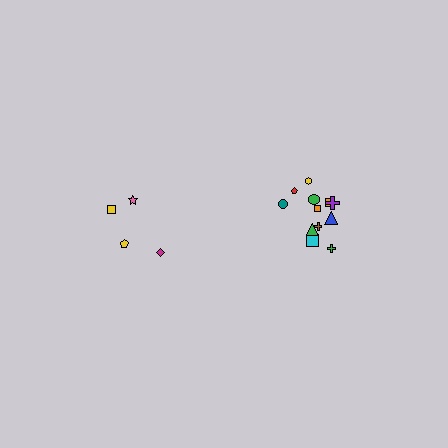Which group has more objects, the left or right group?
The right group.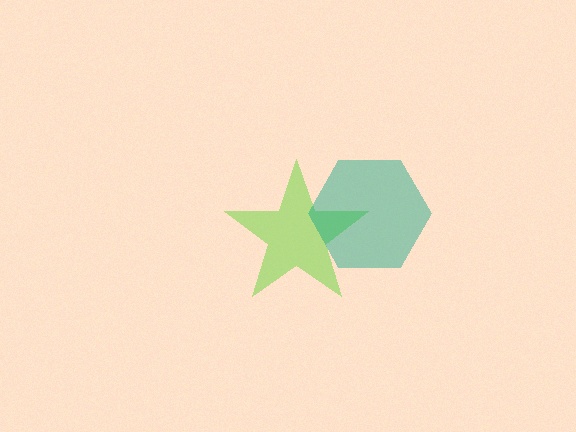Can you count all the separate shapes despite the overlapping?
Yes, there are 2 separate shapes.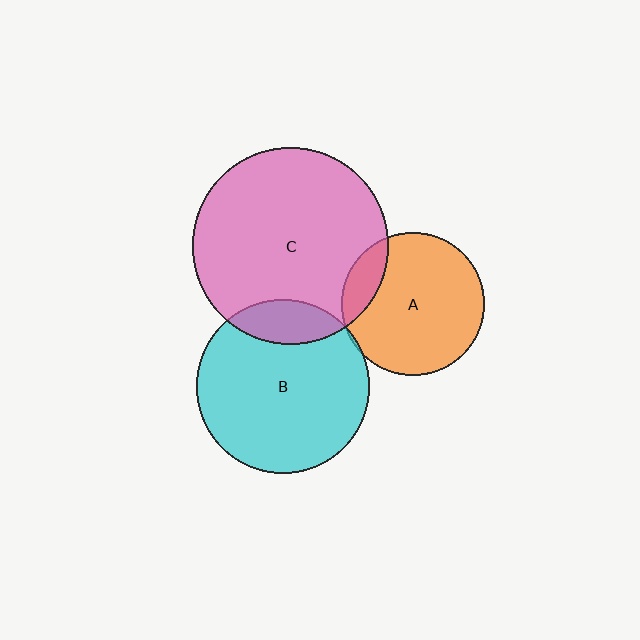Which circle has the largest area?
Circle C (pink).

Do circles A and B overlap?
Yes.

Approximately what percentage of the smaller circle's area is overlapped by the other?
Approximately 5%.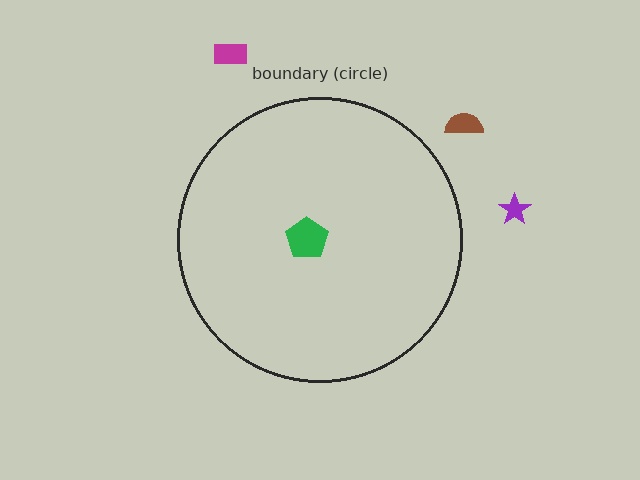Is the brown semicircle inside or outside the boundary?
Outside.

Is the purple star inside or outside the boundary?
Outside.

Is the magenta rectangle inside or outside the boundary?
Outside.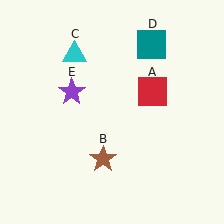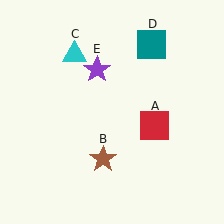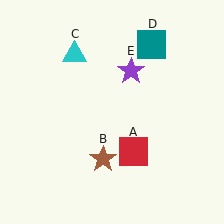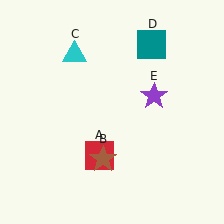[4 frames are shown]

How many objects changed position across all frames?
2 objects changed position: red square (object A), purple star (object E).